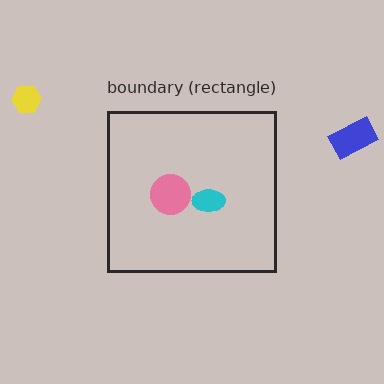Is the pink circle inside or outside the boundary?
Inside.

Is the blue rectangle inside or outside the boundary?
Outside.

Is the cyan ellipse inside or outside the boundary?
Inside.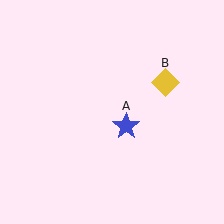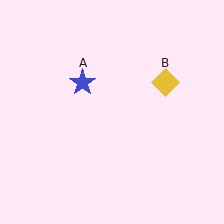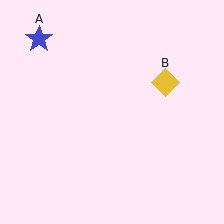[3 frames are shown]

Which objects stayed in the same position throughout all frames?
Yellow diamond (object B) remained stationary.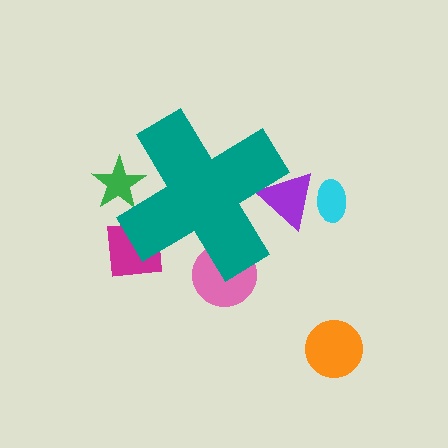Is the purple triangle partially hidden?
Yes, the purple triangle is partially hidden behind the teal cross.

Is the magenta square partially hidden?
Yes, the magenta square is partially hidden behind the teal cross.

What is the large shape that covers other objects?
A teal cross.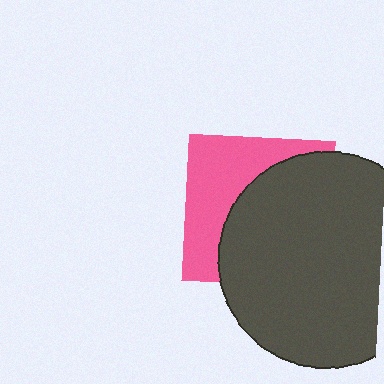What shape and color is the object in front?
The object in front is a dark gray circle.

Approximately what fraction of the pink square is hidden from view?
Roughly 59% of the pink square is hidden behind the dark gray circle.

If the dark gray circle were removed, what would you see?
You would see the complete pink square.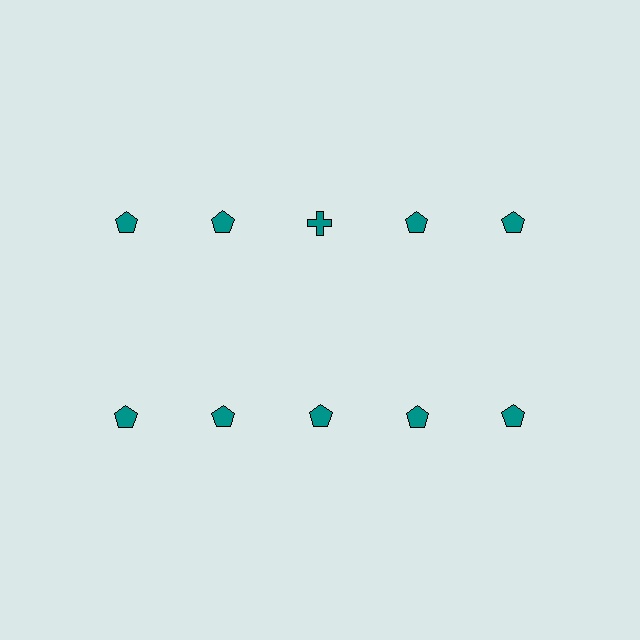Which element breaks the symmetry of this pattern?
The teal cross in the top row, center column breaks the symmetry. All other shapes are teal pentagons.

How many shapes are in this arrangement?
There are 10 shapes arranged in a grid pattern.